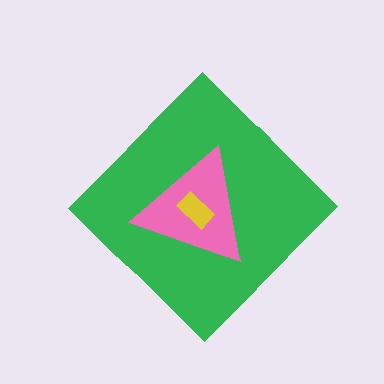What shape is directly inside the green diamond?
The pink triangle.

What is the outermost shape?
The green diamond.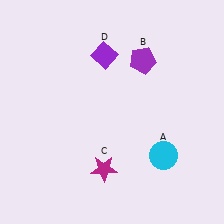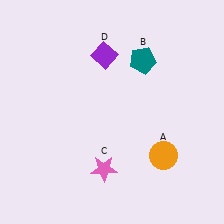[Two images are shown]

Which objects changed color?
A changed from cyan to orange. B changed from purple to teal. C changed from magenta to pink.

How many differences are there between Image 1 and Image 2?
There are 3 differences between the two images.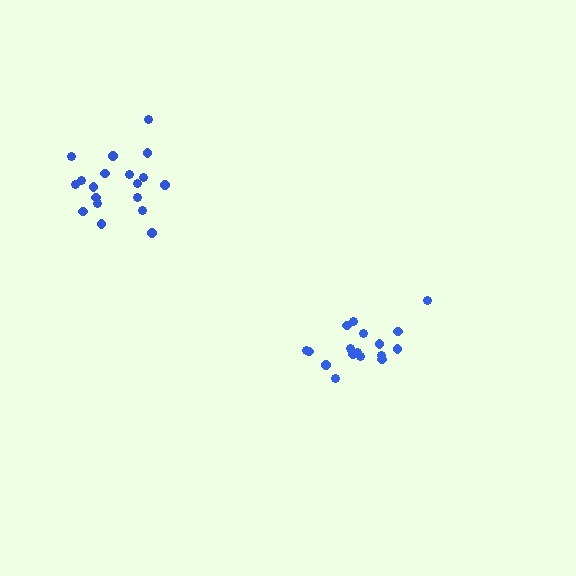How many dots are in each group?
Group 1: 17 dots, Group 2: 19 dots (36 total).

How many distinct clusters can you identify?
There are 2 distinct clusters.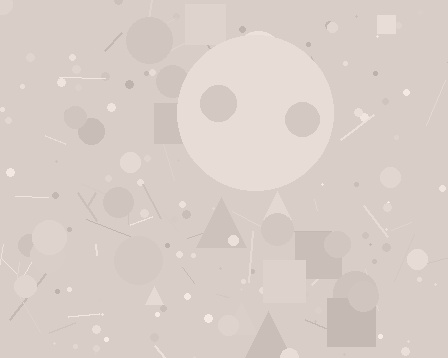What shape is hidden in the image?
A circle is hidden in the image.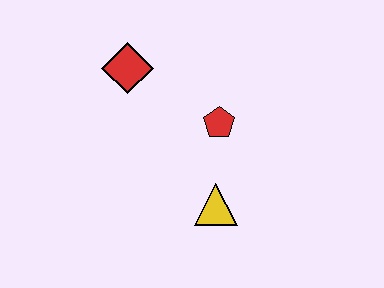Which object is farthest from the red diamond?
The yellow triangle is farthest from the red diamond.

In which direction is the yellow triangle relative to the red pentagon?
The yellow triangle is below the red pentagon.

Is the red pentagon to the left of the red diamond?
No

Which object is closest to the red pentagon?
The yellow triangle is closest to the red pentagon.